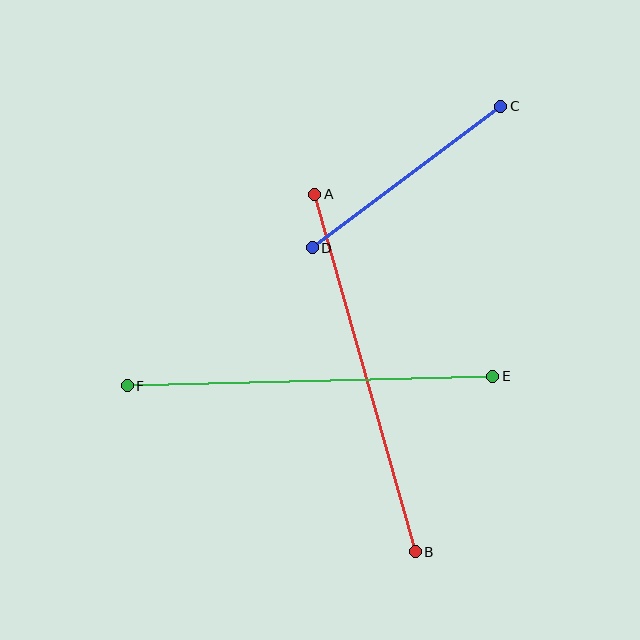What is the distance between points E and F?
The distance is approximately 366 pixels.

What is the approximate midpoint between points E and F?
The midpoint is at approximately (310, 381) pixels.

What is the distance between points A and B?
The distance is approximately 372 pixels.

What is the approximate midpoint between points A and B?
The midpoint is at approximately (365, 373) pixels.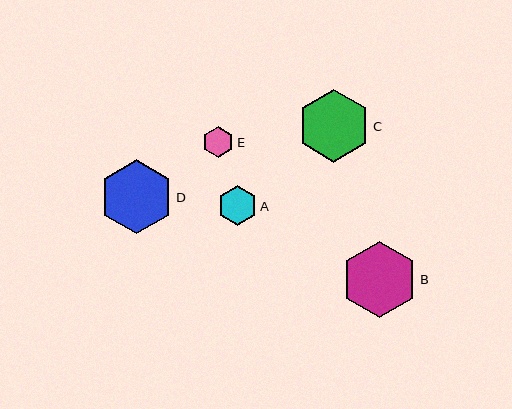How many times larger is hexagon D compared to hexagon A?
Hexagon D is approximately 1.9 times the size of hexagon A.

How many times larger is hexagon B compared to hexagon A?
Hexagon B is approximately 1.9 times the size of hexagon A.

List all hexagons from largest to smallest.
From largest to smallest: B, D, C, A, E.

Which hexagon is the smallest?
Hexagon E is the smallest with a size of approximately 31 pixels.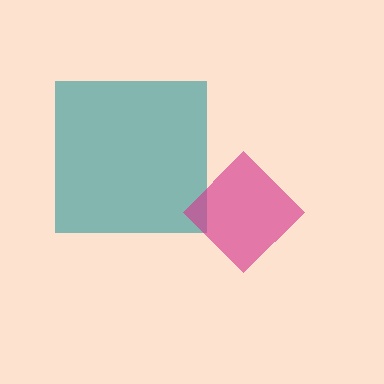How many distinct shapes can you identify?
There are 2 distinct shapes: a teal square, a magenta diamond.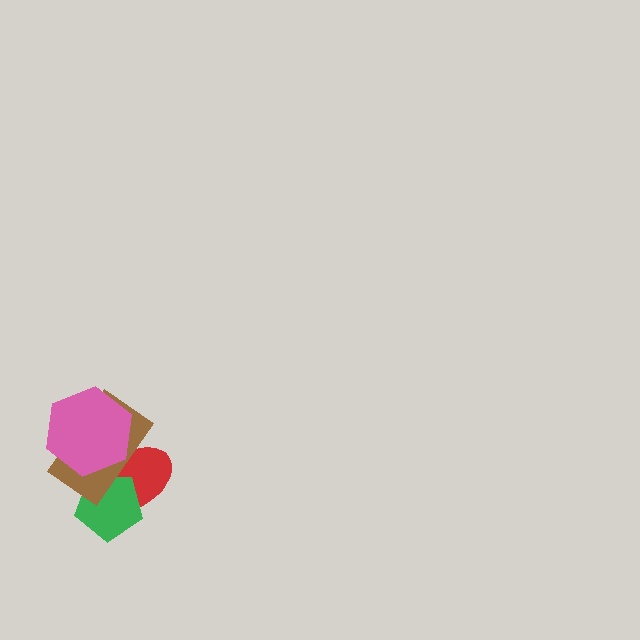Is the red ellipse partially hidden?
Yes, it is partially covered by another shape.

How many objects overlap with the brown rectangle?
3 objects overlap with the brown rectangle.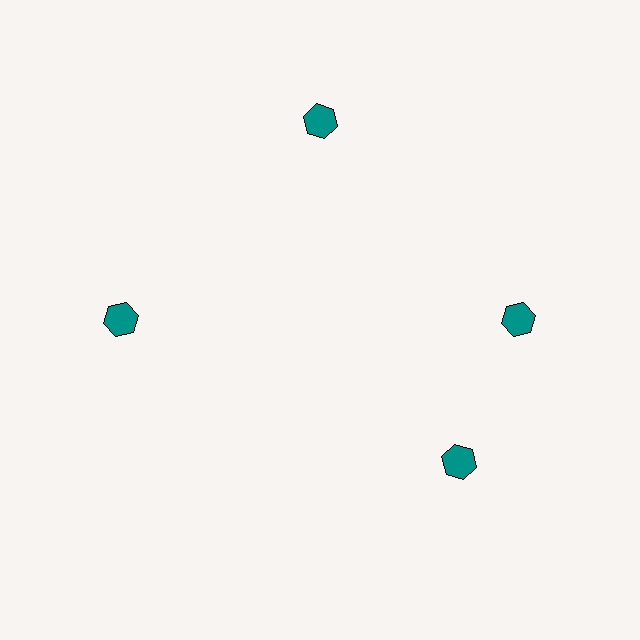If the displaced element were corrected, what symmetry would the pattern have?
It would have 4-fold rotational symmetry — the pattern would map onto itself every 90 degrees.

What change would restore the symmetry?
The symmetry would be restored by rotating it back into even spacing with its neighbors so that all 4 hexagons sit at equal angles and equal distance from the center.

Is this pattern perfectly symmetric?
No. The 4 teal hexagons are arranged in a ring, but one element near the 6 o'clock position is rotated out of alignment along the ring, breaking the 4-fold rotational symmetry.